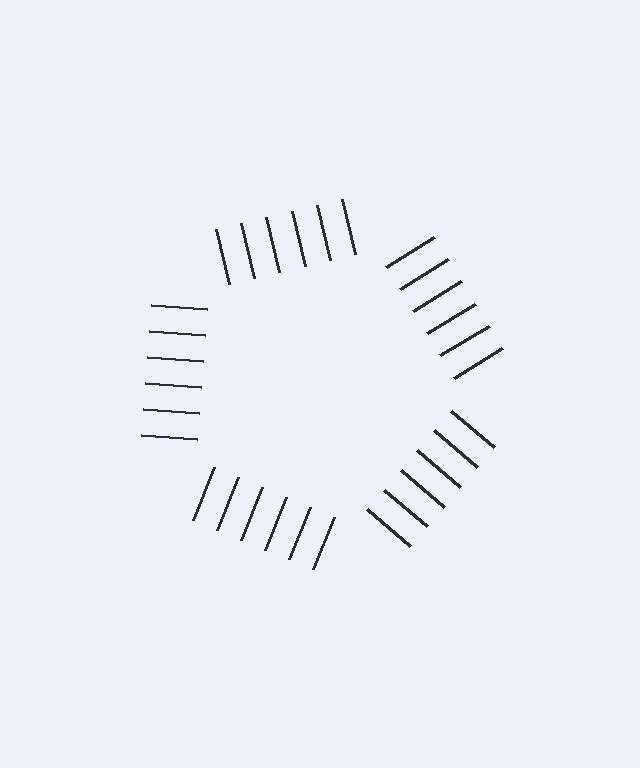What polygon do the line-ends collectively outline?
An illusory pentagon — the line segments terminate on its edges but no continuous stroke is drawn.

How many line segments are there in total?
30 — 6 along each of the 5 edges.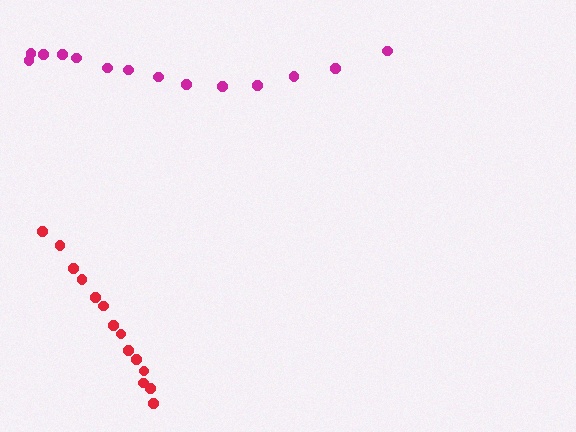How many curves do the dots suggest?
There are 2 distinct paths.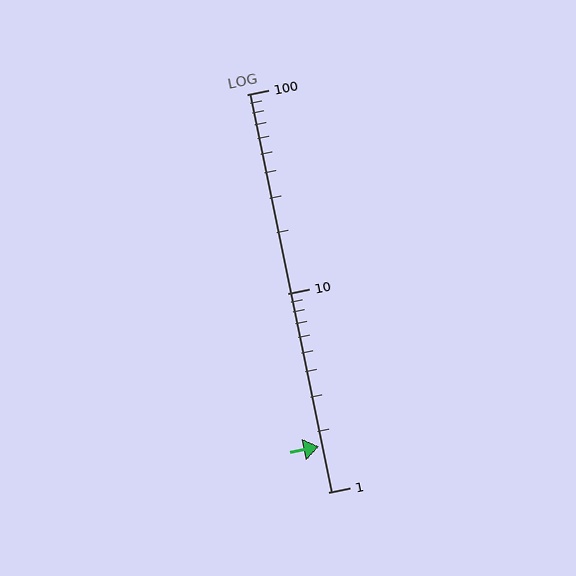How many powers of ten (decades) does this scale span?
The scale spans 2 decades, from 1 to 100.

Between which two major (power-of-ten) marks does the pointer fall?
The pointer is between 1 and 10.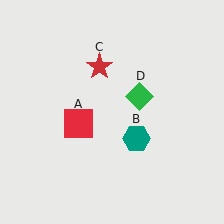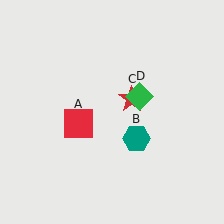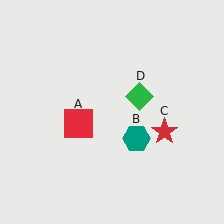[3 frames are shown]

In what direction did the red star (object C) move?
The red star (object C) moved down and to the right.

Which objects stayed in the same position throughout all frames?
Red square (object A) and teal hexagon (object B) and green diamond (object D) remained stationary.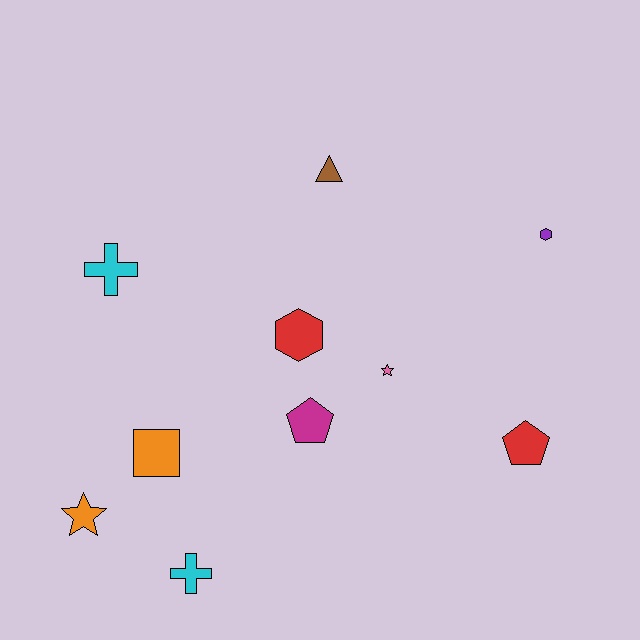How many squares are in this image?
There is 1 square.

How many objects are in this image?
There are 10 objects.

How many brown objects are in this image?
There is 1 brown object.